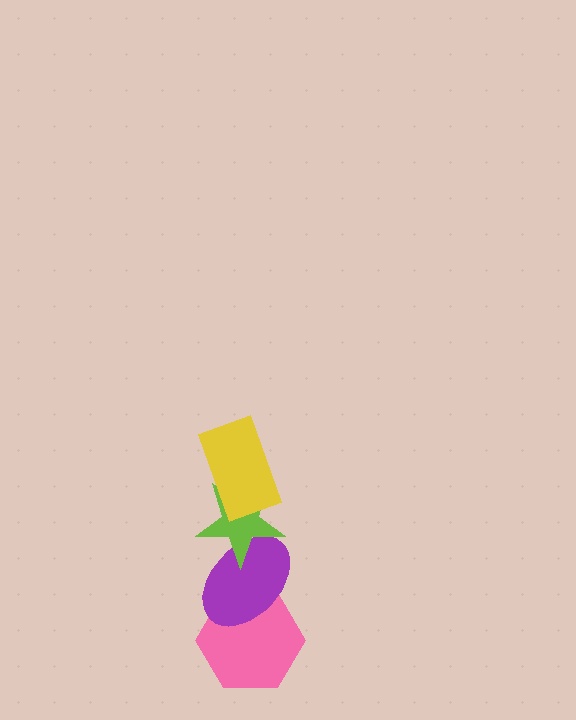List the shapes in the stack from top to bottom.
From top to bottom: the yellow rectangle, the lime star, the purple ellipse, the pink hexagon.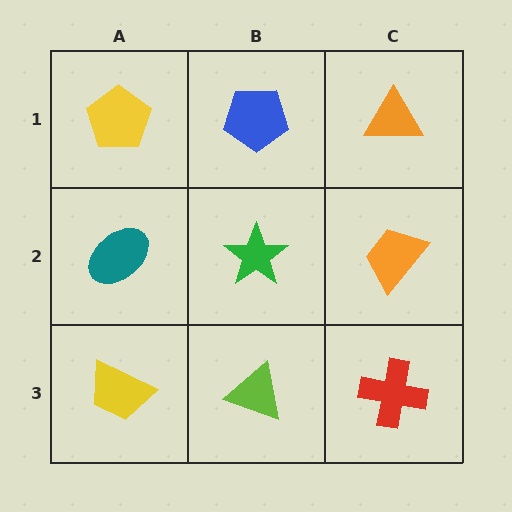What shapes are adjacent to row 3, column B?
A green star (row 2, column B), a yellow trapezoid (row 3, column A), a red cross (row 3, column C).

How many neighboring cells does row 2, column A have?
3.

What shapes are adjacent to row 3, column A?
A teal ellipse (row 2, column A), a lime triangle (row 3, column B).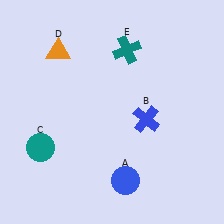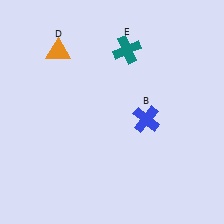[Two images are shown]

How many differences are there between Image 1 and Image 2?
There are 2 differences between the two images.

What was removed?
The blue circle (A), the teal circle (C) were removed in Image 2.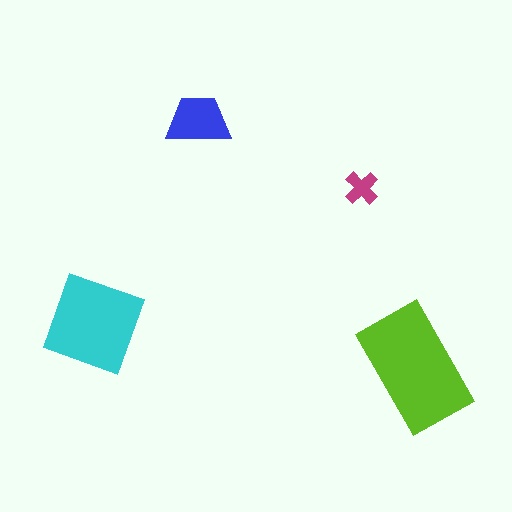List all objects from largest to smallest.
The lime rectangle, the cyan diamond, the blue trapezoid, the magenta cross.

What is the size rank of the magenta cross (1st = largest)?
4th.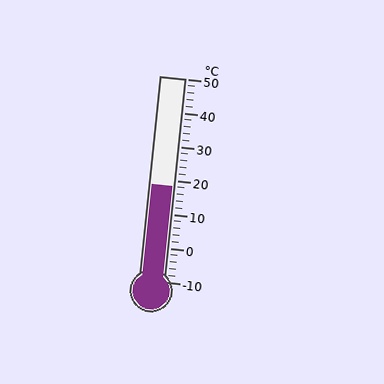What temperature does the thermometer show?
The thermometer shows approximately 18°C.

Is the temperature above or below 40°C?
The temperature is below 40°C.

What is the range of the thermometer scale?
The thermometer scale ranges from -10°C to 50°C.